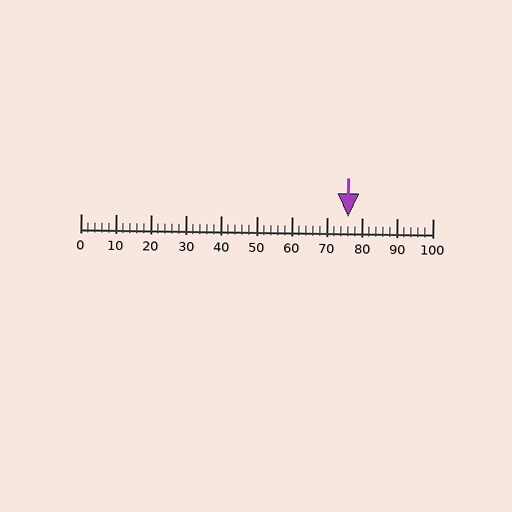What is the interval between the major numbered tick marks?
The major tick marks are spaced 10 units apart.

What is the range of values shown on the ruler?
The ruler shows values from 0 to 100.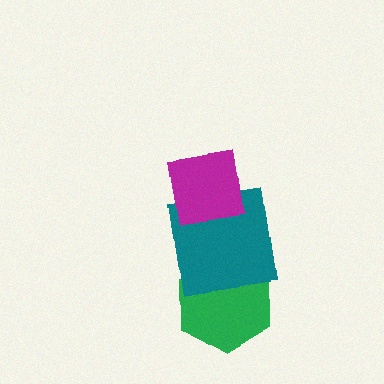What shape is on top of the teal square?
The magenta square is on top of the teal square.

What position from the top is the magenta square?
The magenta square is 1st from the top.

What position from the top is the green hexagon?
The green hexagon is 3rd from the top.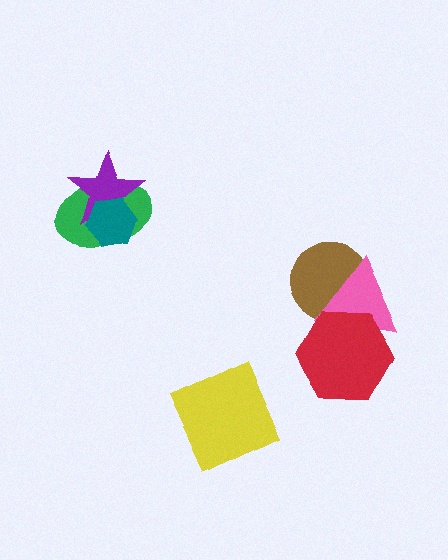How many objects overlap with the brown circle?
2 objects overlap with the brown circle.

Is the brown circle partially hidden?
Yes, it is partially covered by another shape.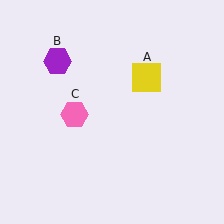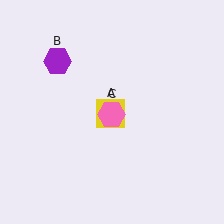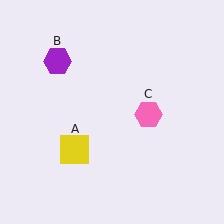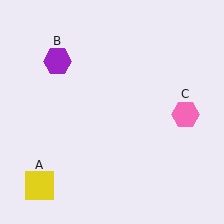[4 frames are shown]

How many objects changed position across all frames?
2 objects changed position: yellow square (object A), pink hexagon (object C).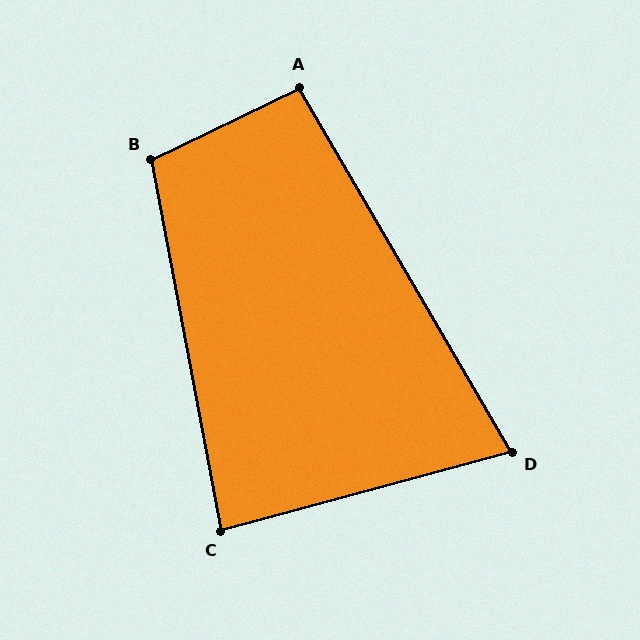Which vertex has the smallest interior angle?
D, at approximately 75 degrees.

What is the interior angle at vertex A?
Approximately 94 degrees (approximately right).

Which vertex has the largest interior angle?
B, at approximately 105 degrees.